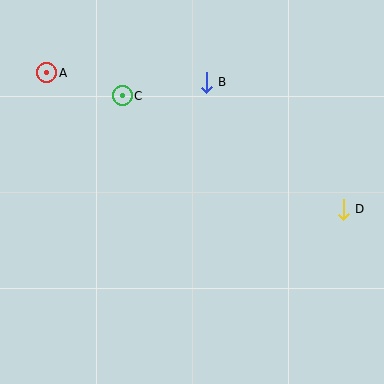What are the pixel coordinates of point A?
Point A is at (47, 73).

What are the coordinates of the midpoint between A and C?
The midpoint between A and C is at (84, 84).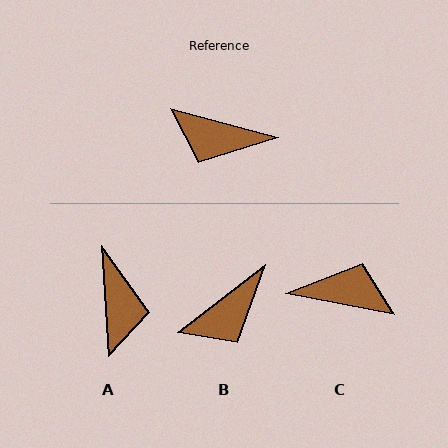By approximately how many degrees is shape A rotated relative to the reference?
Approximately 109 degrees counter-clockwise.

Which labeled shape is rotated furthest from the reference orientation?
C, about 176 degrees away.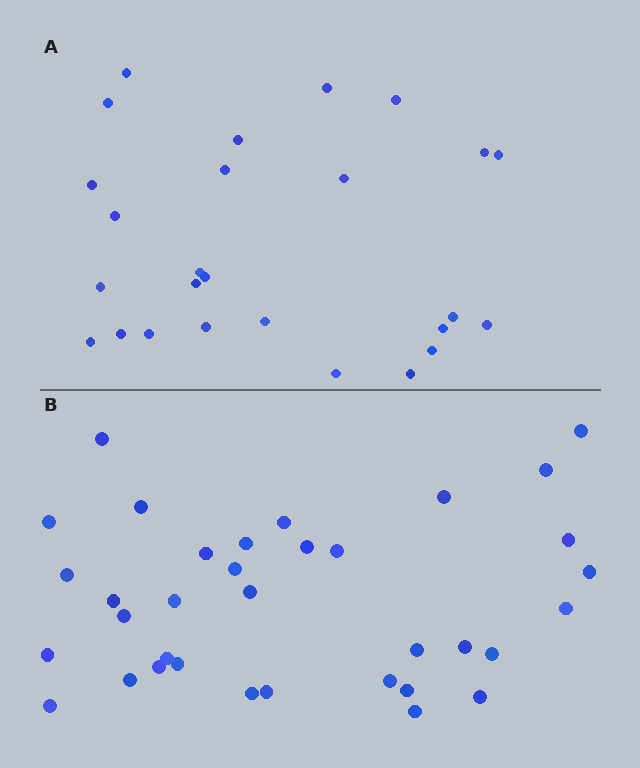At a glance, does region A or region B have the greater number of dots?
Region B (the bottom region) has more dots.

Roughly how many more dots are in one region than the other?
Region B has roughly 8 or so more dots than region A.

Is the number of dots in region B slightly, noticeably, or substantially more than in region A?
Region B has noticeably more, but not dramatically so. The ratio is roughly 1.3 to 1.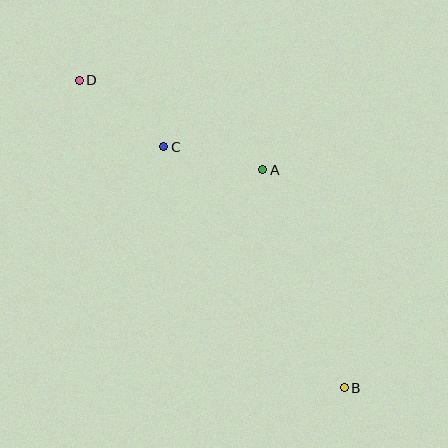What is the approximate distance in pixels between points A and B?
The distance between A and B is approximately 233 pixels.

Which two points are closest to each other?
Points A and C are closest to each other.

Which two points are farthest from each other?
Points B and D are farthest from each other.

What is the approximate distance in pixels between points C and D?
The distance between C and D is approximately 107 pixels.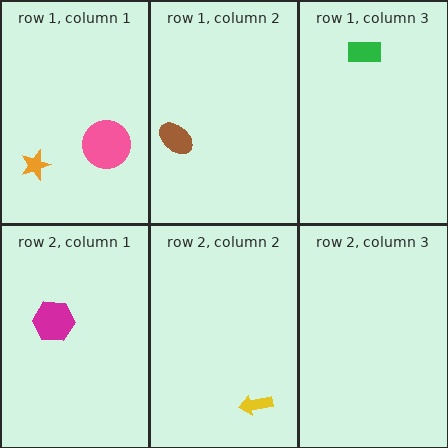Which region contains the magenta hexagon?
The row 2, column 1 region.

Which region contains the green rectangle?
The row 1, column 3 region.